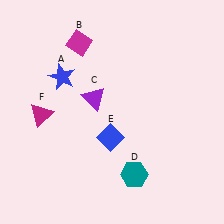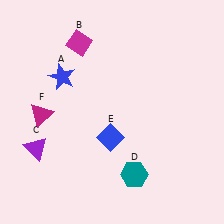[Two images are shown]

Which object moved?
The purple triangle (C) moved left.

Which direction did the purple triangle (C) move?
The purple triangle (C) moved left.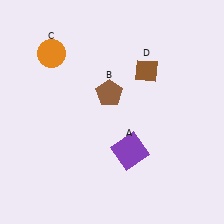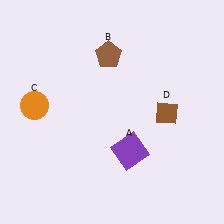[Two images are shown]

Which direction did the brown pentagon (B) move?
The brown pentagon (B) moved up.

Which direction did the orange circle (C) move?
The orange circle (C) moved down.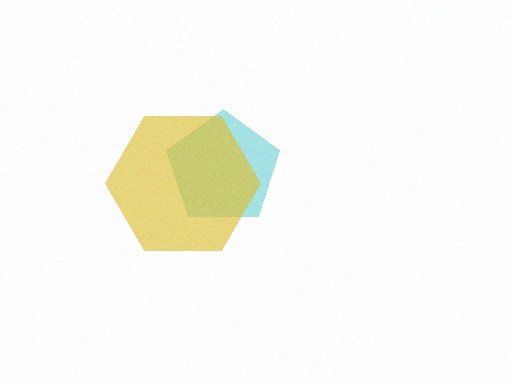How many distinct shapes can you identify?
There are 2 distinct shapes: a cyan pentagon, a yellow hexagon.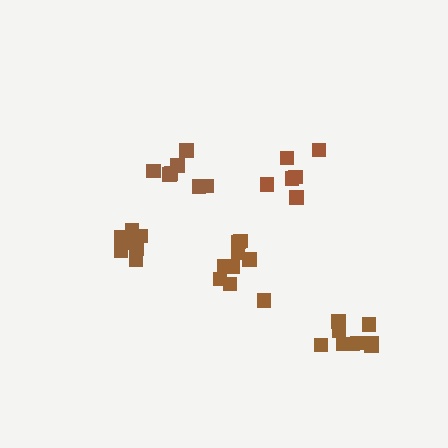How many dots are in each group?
Group 1: 6 dots, Group 2: 9 dots, Group 3: 7 dots, Group 4: 9 dots, Group 5: 8 dots (39 total).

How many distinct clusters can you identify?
There are 5 distinct clusters.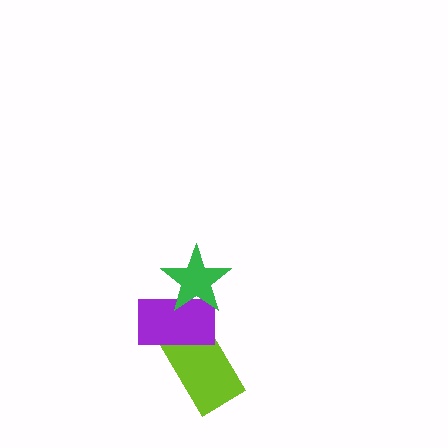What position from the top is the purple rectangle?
The purple rectangle is 2nd from the top.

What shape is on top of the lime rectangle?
The purple rectangle is on top of the lime rectangle.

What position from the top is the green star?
The green star is 1st from the top.